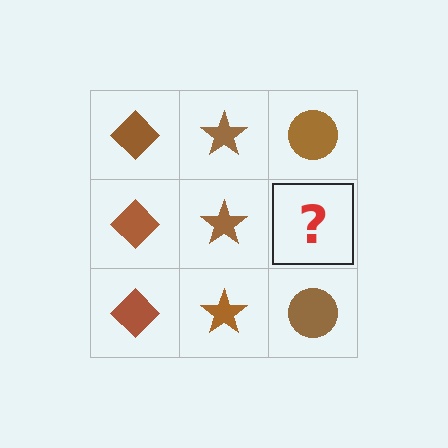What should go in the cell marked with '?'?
The missing cell should contain a brown circle.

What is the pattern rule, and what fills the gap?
The rule is that each column has a consistent shape. The gap should be filled with a brown circle.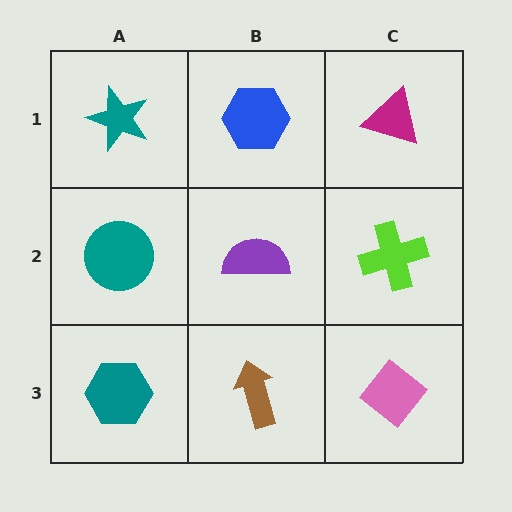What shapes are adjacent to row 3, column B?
A purple semicircle (row 2, column B), a teal hexagon (row 3, column A), a pink diamond (row 3, column C).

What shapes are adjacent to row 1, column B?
A purple semicircle (row 2, column B), a teal star (row 1, column A), a magenta triangle (row 1, column C).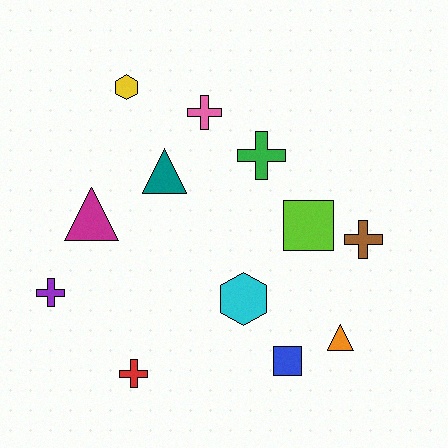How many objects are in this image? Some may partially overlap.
There are 12 objects.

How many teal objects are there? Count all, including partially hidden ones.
There is 1 teal object.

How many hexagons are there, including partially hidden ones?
There are 2 hexagons.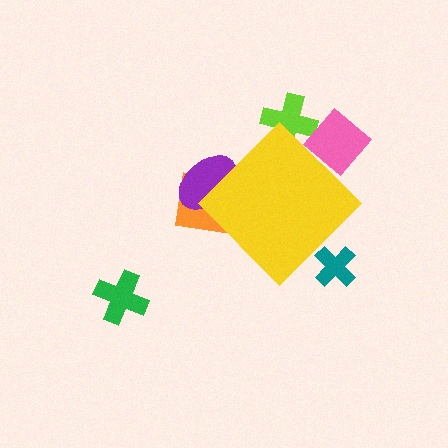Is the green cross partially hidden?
No, the green cross is fully visible.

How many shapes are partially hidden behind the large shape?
5 shapes are partially hidden.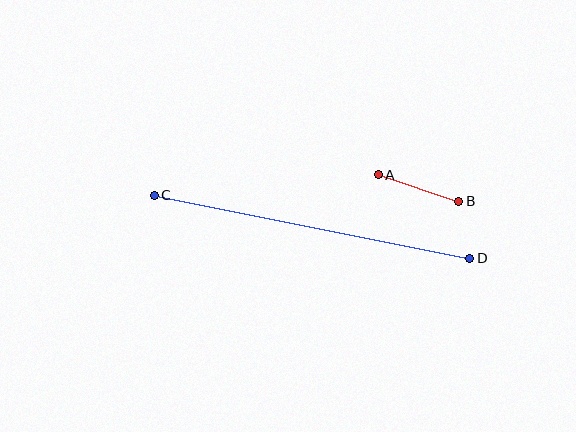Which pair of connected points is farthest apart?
Points C and D are farthest apart.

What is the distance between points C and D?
The distance is approximately 322 pixels.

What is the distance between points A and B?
The distance is approximately 85 pixels.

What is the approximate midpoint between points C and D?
The midpoint is at approximately (312, 227) pixels.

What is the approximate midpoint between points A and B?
The midpoint is at approximately (418, 188) pixels.